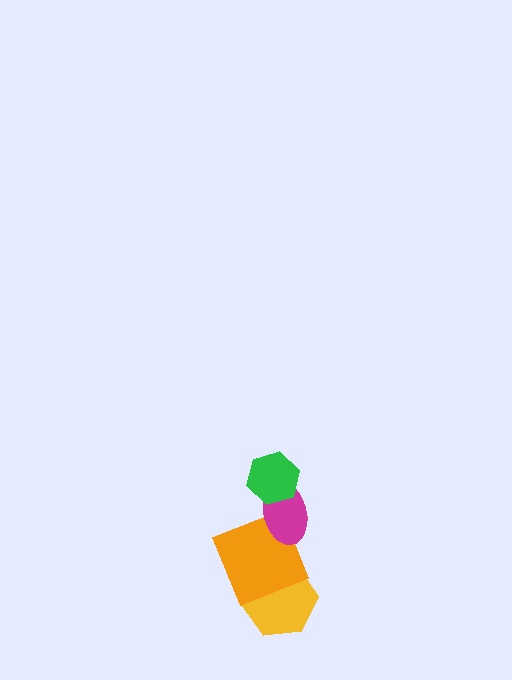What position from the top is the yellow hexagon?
The yellow hexagon is 4th from the top.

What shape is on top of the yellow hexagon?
The orange square is on top of the yellow hexagon.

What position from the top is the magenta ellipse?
The magenta ellipse is 2nd from the top.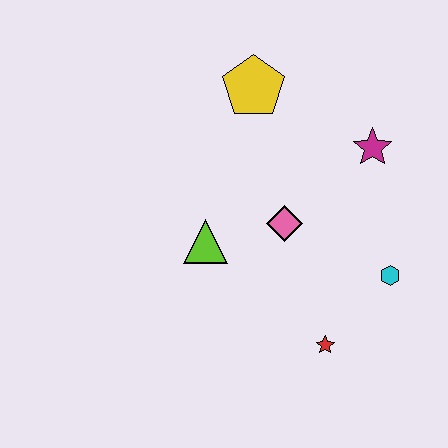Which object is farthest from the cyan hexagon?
The yellow pentagon is farthest from the cyan hexagon.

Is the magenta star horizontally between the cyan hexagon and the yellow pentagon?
Yes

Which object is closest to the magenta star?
The pink diamond is closest to the magenta star.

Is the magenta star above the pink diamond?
Yes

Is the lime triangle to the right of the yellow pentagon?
No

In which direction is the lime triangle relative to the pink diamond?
The lime triangle is to the left of the pink diamond.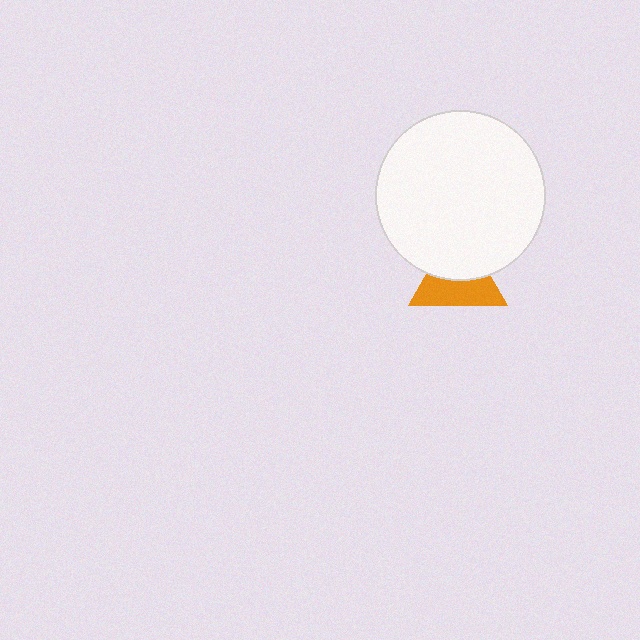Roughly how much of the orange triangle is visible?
About half of it is visible (roughly 52%).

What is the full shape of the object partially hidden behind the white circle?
The partially hidden object is an orange triangle.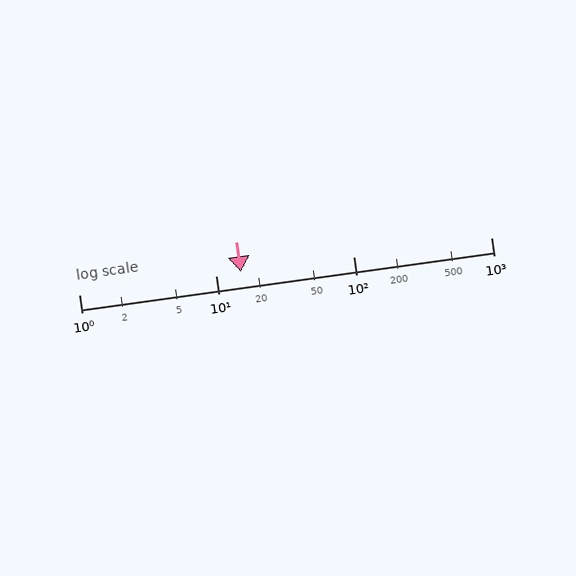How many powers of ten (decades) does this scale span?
The scale spans 3 decades, from 1 to 1000.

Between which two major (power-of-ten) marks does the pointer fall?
The pointer is between 10 and 100.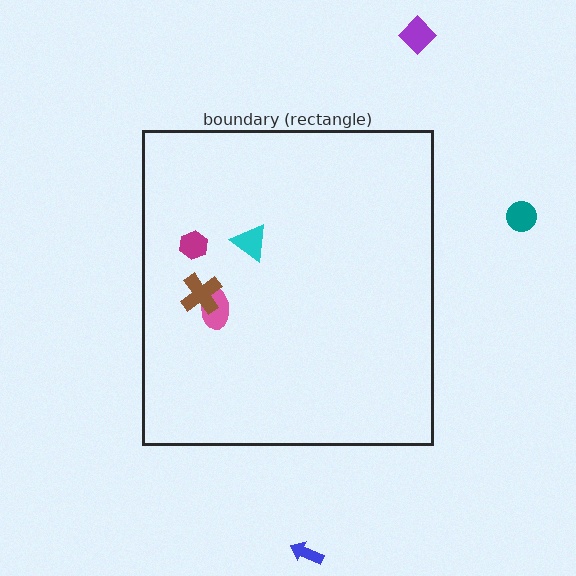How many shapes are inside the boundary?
4 inside, 3 outside.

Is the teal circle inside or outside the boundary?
Outside.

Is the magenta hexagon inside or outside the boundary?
Inside.